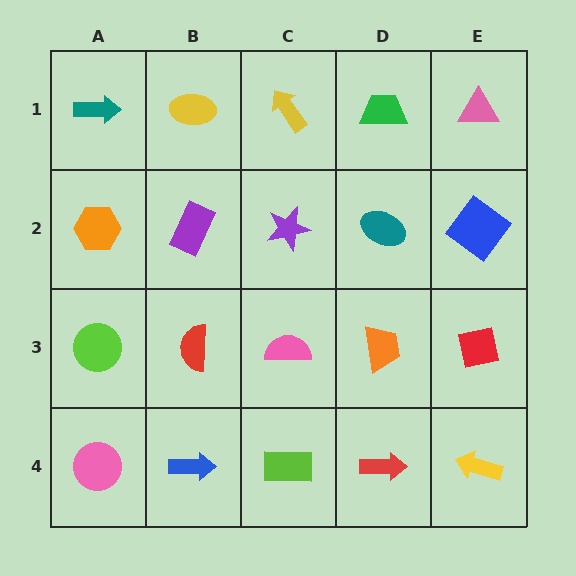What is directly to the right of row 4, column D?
A yellow arrow.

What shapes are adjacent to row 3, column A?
An orange hexagon (row 2, column A), a pink circle (row 4, column A), a red semicircle (row 3, column B).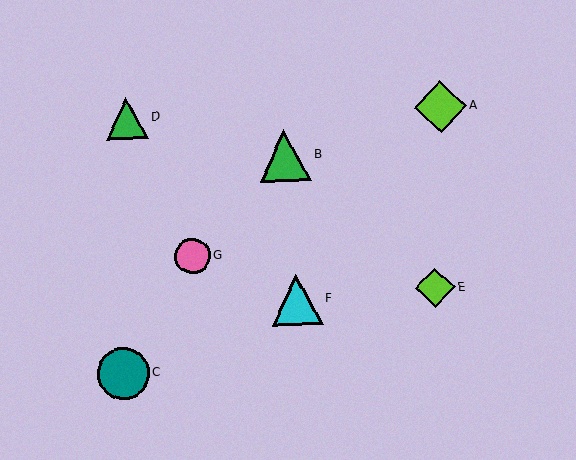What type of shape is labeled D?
Shape D is a green triangle.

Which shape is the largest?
The teal circle (labeled C) is the largest.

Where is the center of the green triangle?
The center of the green triangle is at (127, 118).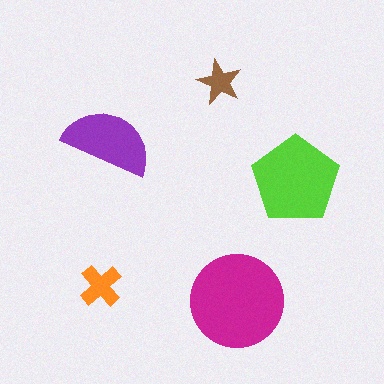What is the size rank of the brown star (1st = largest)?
5th.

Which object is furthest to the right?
The lime pentagon is rightmost.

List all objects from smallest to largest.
The brown star, the orange cross, the purple semicircle, the lime pentagon, the magenta circle.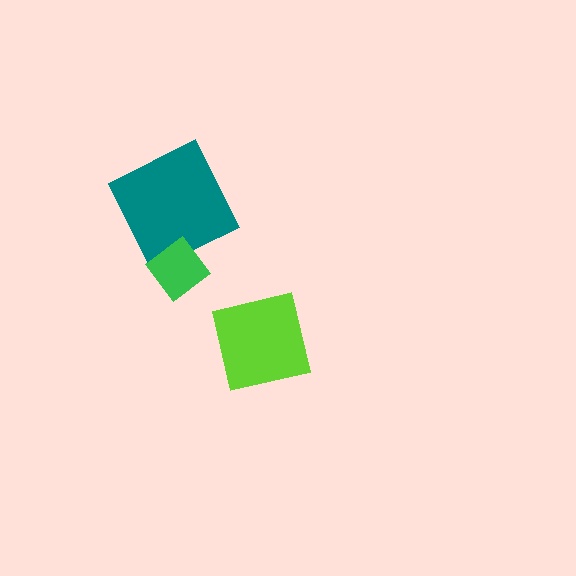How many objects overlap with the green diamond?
1 object overlaps with the green diamond.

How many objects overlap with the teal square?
1 object overlaps with the teal square.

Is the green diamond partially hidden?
No, no other shape covers it.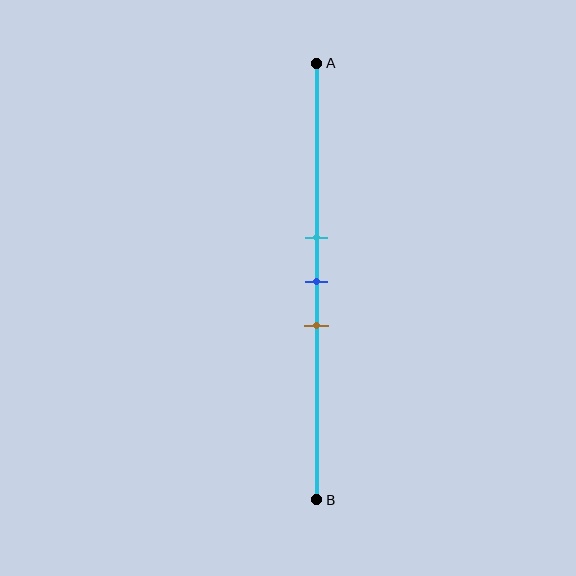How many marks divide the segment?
There are 3 marks dividing the segment.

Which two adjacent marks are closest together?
The cyan and blue marks are the closest adjacent pair.